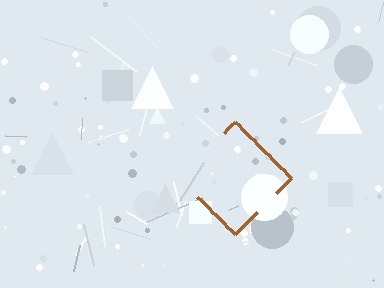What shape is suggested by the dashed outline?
The dashed outline suggests a diamond.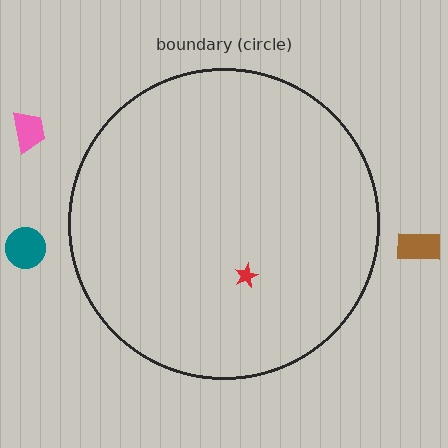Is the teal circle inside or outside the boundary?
Outside.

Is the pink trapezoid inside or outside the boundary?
Outside.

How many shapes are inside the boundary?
1 inside, 3 outside.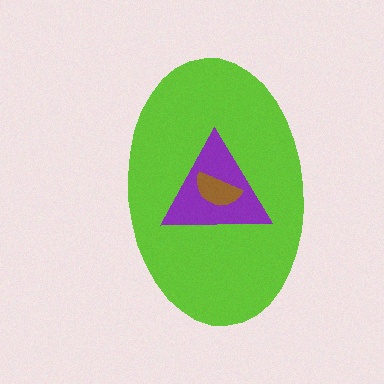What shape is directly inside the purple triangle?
The brown semicircle.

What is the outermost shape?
The lime ellipse.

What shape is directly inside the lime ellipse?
The purple triangle.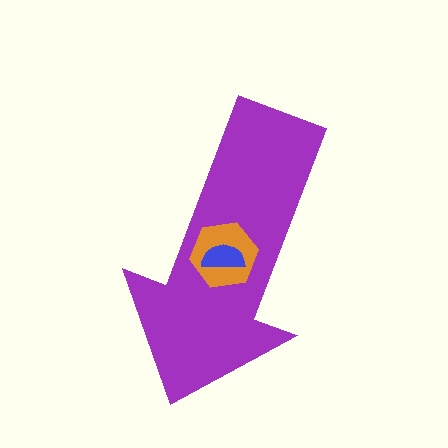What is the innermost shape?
The blue semicircle.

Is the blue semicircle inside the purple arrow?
Yes.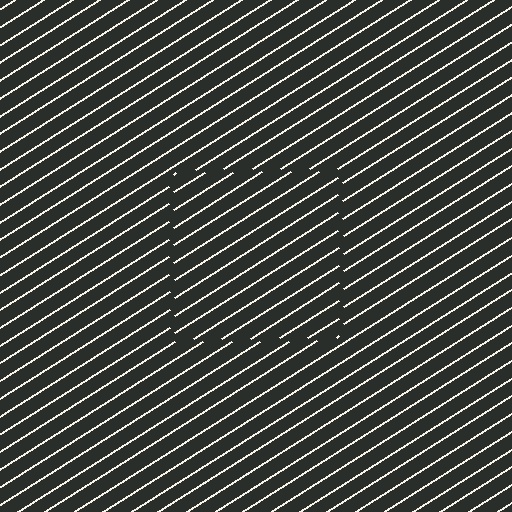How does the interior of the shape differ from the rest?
The interior of the shape contains the same grating, shifted by half a period — the contour is defined by the phase discontinuity where line-ends from the inner and outer gratings abut.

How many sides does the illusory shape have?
4 sides — the line-ends trace a square.